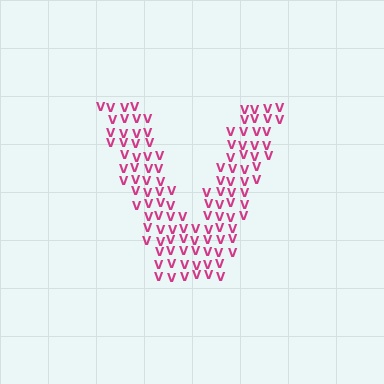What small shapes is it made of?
It is made of small letter V's.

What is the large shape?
The large shape is the letter V.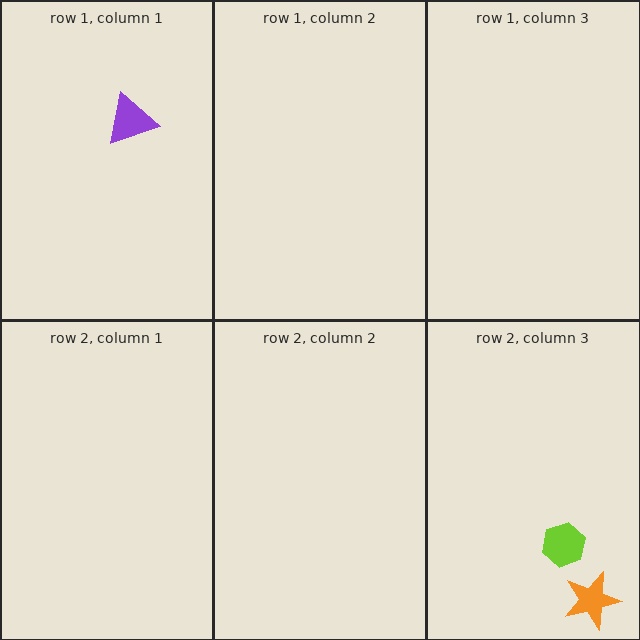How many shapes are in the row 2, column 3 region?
2.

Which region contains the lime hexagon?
The row 2, column 3 region.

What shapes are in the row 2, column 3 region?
The orange star, the lime hexagon.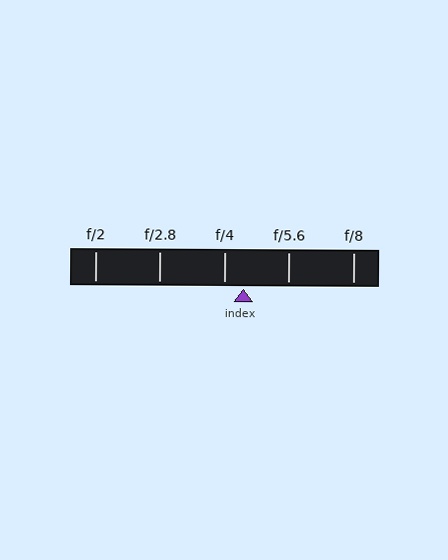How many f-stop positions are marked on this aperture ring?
There are 5 f-stop positions marked.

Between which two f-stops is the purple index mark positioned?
The index mark is between f/4 and f/5.6.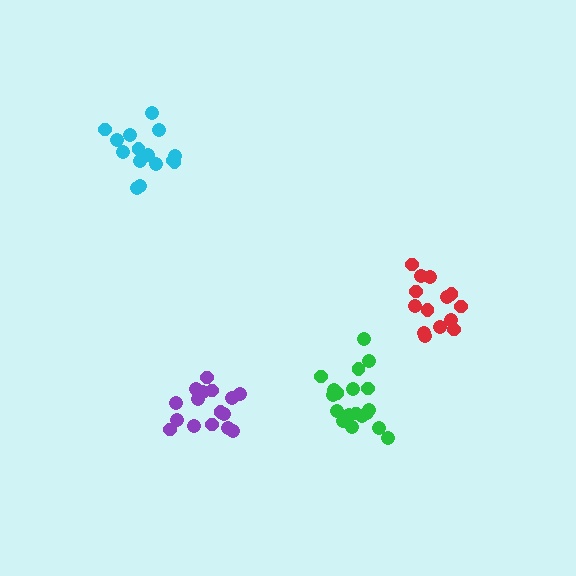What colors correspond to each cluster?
The clusters are colored: cyan, red, purple, green.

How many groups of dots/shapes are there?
There are 4 groups.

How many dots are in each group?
Group 1: 15 dots, Group 2: 14 dots, Group 3: 16 dots, Group 4: 19 dots (64 total).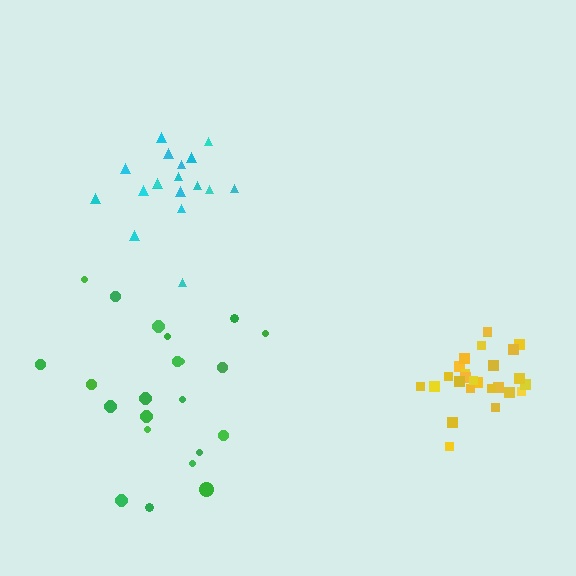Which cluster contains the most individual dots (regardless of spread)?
Yellow (26).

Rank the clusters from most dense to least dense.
yellow, cyan, green.